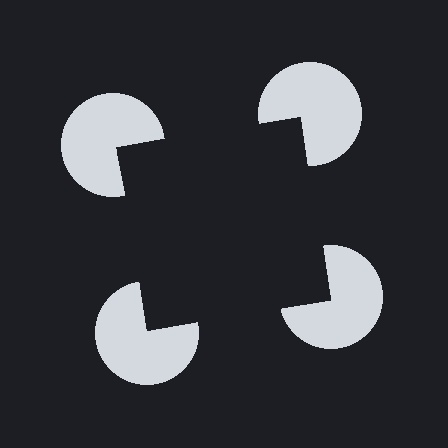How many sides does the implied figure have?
4 sides.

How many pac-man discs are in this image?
There are 4 — one at each vertex of the illusory square.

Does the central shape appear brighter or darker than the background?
It typically appears slightly darker than the background, even though no actual brightness change is drawn.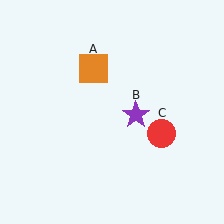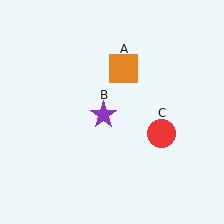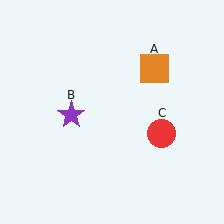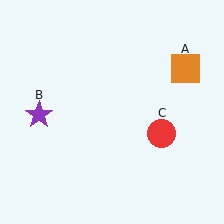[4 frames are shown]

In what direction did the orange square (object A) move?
The orange square (object A) moved right.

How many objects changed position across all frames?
2 objects changed position: orange square (object A), purple star (object B).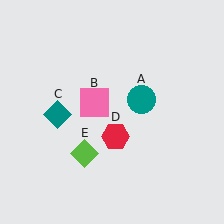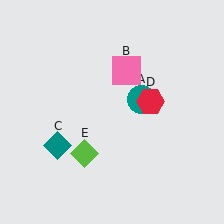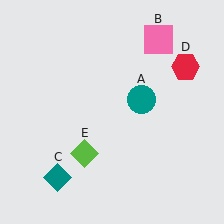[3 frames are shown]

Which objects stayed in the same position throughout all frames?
Teal circle (object A) and lime diamond (object E) remained stationary.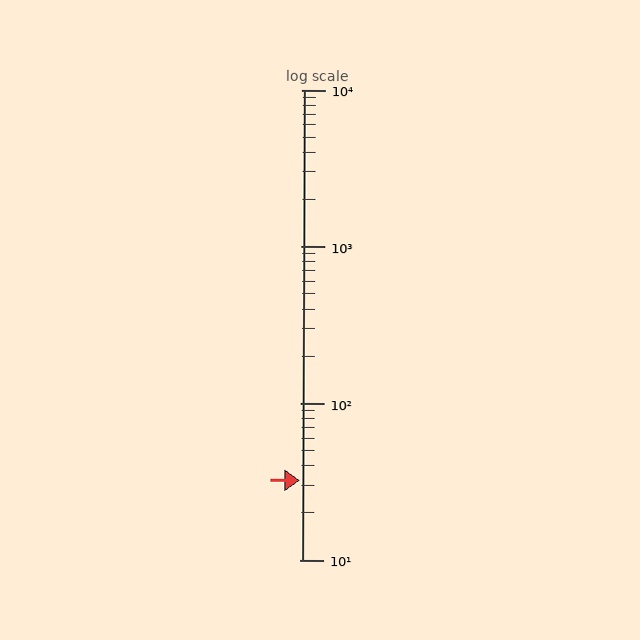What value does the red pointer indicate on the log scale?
The pointer indicates approximately 32.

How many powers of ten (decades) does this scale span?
The scale spans 3 decades, from 10 to 10000.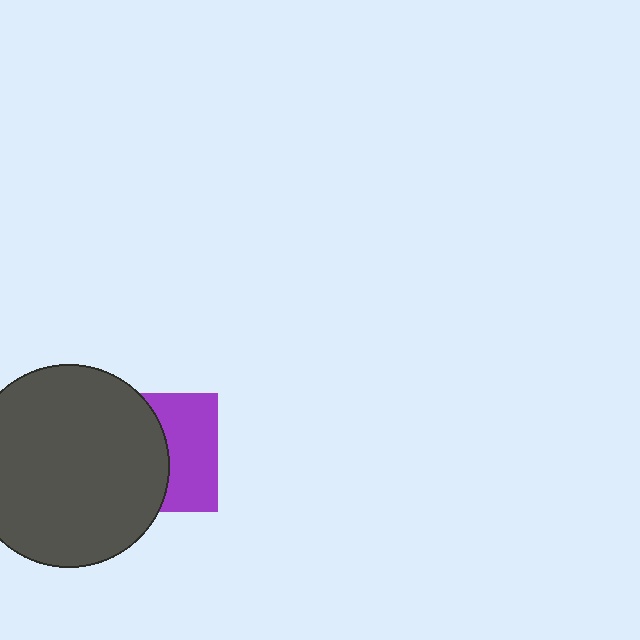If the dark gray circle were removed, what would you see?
You would see the complete purple square.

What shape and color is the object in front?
The object in front is a dark gray circle.